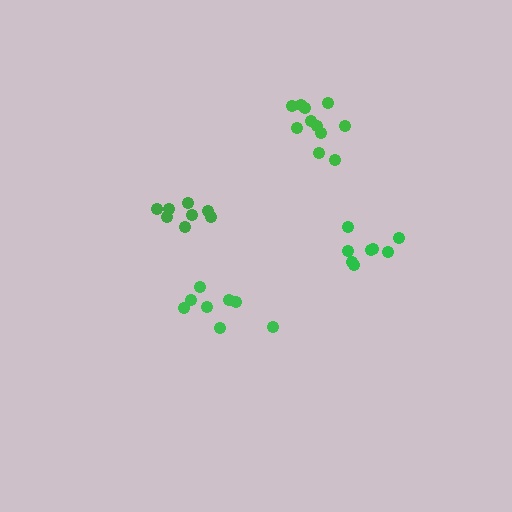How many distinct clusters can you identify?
There are 4 distinct clusters.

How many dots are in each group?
Group 1: 8 dots, Group 2: 11 dots, Group 3: 8 dots, Group 4: 8 dots (35 total).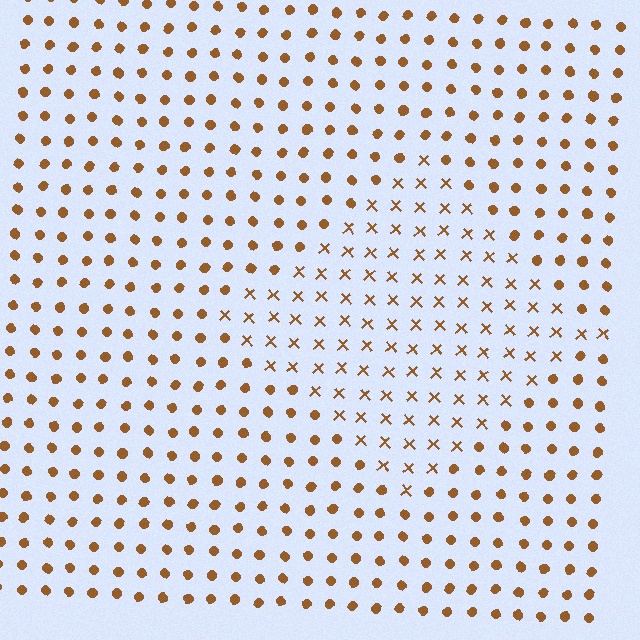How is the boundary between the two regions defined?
The boundary is defined by a change in element shape: X marks inside vs. circles outside. All elements share the same color and spacing.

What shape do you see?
I see a diamond.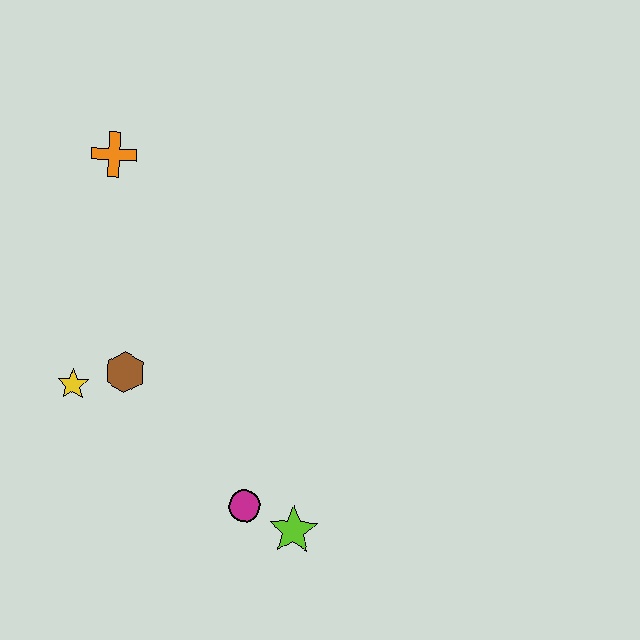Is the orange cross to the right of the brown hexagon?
No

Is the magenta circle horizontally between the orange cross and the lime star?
Yes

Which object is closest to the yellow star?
The brown hexagon is closest to the yellow star.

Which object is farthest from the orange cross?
The lime star is farthest from the orange cross.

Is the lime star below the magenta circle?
Yes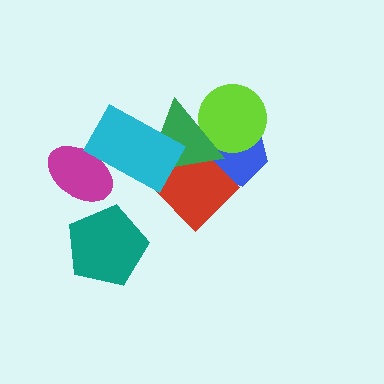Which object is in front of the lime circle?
The green triangle is in front of the lime circle.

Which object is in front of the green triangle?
The cyan rectangle is in front of the green triangle.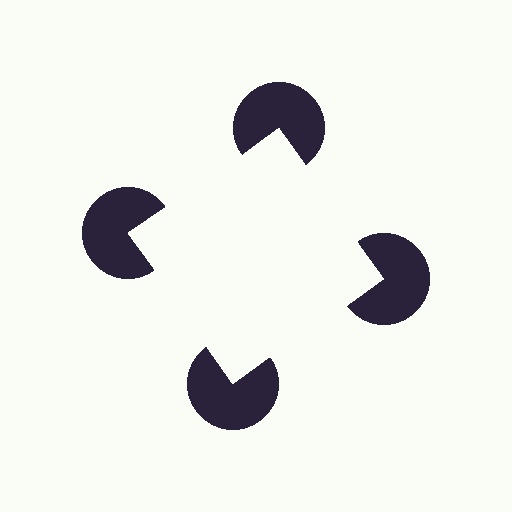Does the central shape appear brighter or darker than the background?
It typically appears slightly brighter than the background, even though no actual brightness change is drawn.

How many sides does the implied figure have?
4 sides.